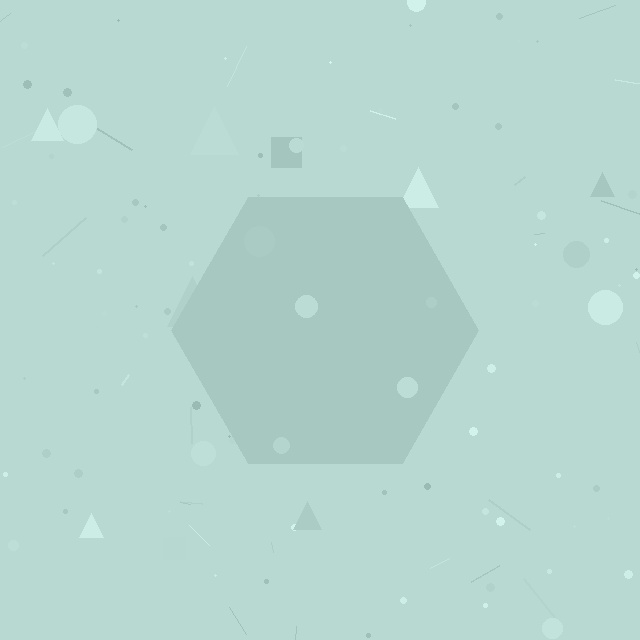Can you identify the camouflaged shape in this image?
The camouflaged shape is a hexagon.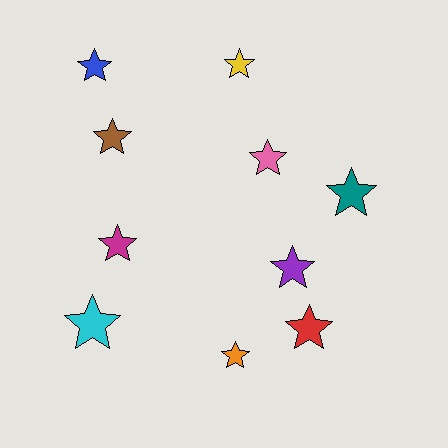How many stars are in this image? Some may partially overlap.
There are 10 stars.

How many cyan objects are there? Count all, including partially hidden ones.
There is 1 cyan object.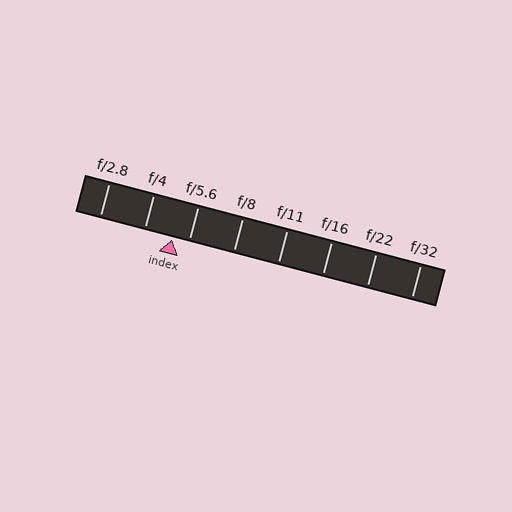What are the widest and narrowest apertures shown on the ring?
The widest aperture shown is f/2.8 and the narrowest is f/32.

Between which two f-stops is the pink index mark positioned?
The index mark is between f/4 and f/5.6.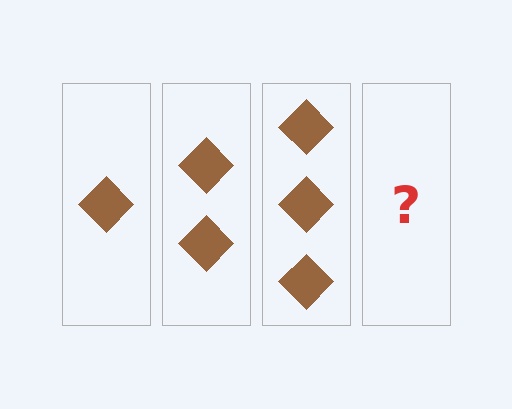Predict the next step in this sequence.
The next step is 4 diamonds.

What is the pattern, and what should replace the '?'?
The pattern is that each step adds one more diamond. The '?' should be 4 diamonds.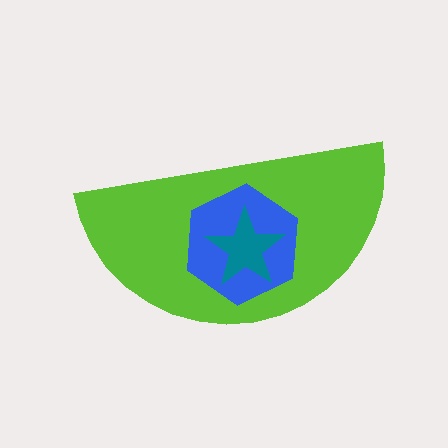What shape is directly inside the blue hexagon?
The teal star.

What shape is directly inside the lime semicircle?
The blue hexagon.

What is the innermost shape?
The teal star.